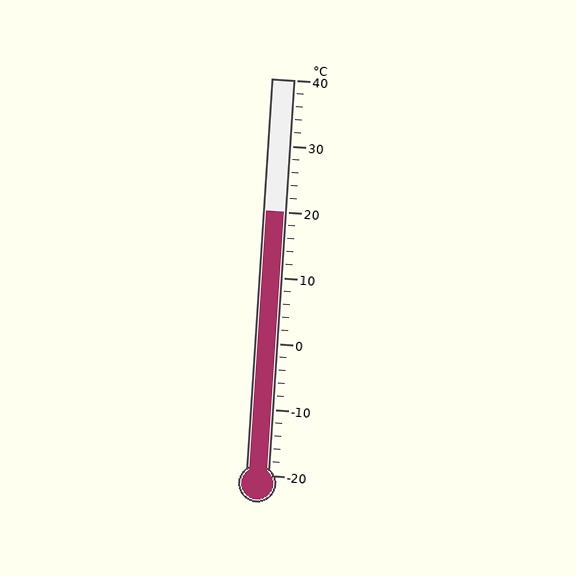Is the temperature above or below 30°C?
The temperature is below 30°C.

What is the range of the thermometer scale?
The thermometer scale ranges from -20°C to 40°C.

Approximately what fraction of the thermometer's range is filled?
The thermometer is filled to approximately 65% of its range.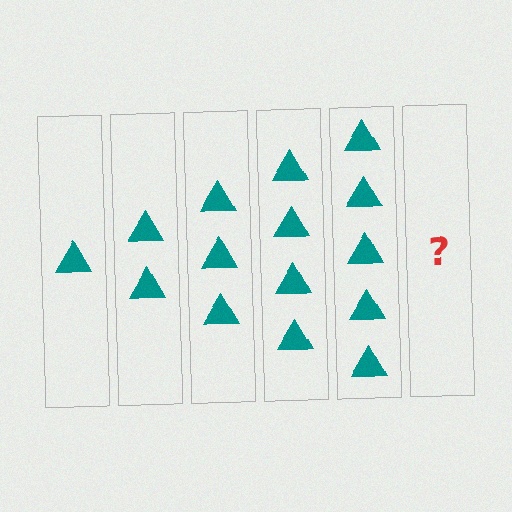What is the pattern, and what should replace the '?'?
The pattern is that each step adds one more triangle. The '?' should be 6 triangles.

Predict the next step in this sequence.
The next step is 6 triangles.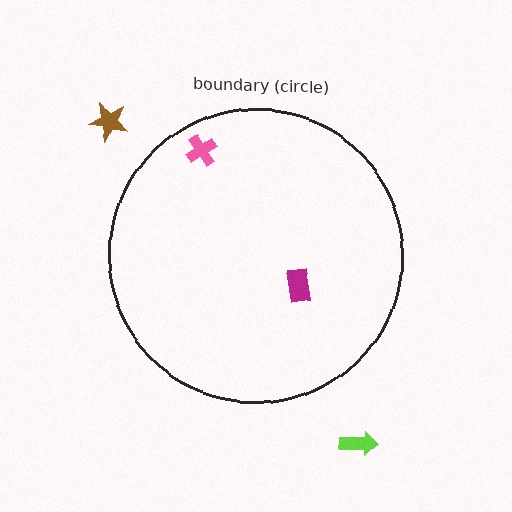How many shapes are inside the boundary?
2 inside, 2 outside.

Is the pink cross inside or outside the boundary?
Inside.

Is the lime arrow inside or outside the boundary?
Outside.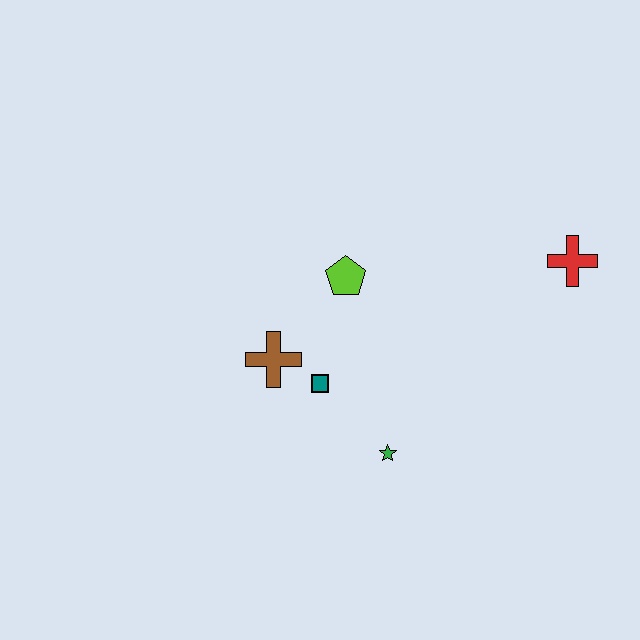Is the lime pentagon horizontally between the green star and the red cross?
No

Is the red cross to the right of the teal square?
Yes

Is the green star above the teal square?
No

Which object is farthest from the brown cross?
The red cross is farthest from the brown cross.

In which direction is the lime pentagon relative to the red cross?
The lime pentagon is to the left of the red cross.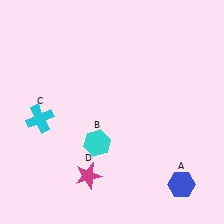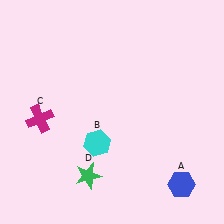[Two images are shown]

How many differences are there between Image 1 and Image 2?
There are 2 differences between the two images.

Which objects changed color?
C changed from cyan to magenta. D changed from magenta to green.